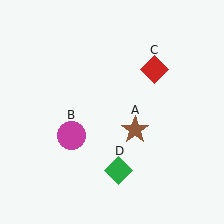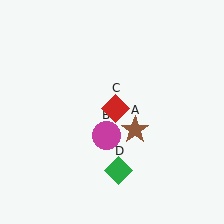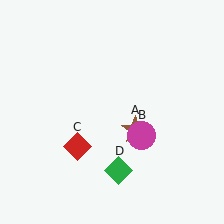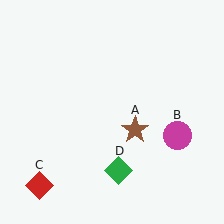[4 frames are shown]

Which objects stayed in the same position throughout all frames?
Brown star (object A) and green diamond (object D) remained stationary.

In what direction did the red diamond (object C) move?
The red diamond (object C) moved down and to the left.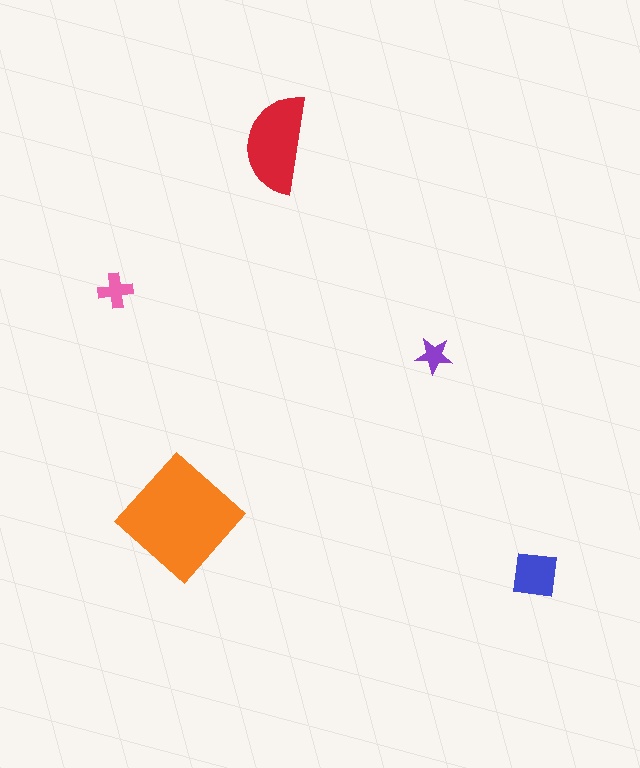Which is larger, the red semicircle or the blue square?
The red semicircle.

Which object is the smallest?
The purple star.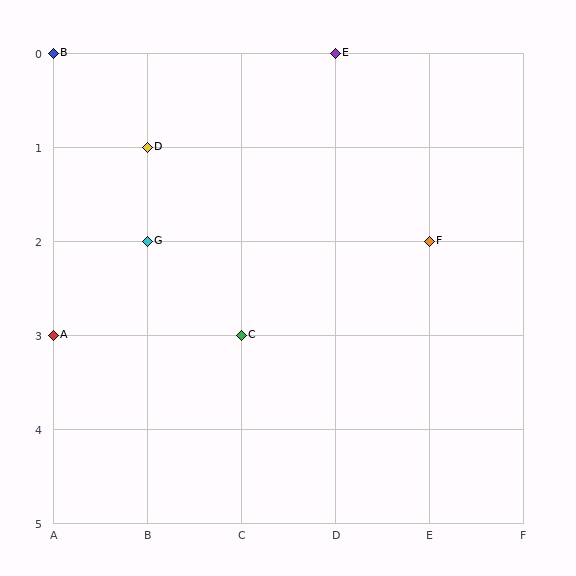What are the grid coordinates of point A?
Point A is at grid coordinates (A, 3).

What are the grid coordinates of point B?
Point B is at grid coordinates (A, 0).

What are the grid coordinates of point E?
Point E is at grid coordinates (D, 0).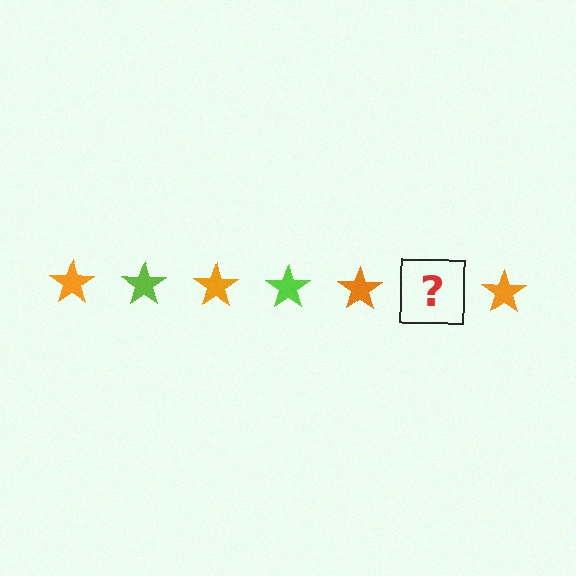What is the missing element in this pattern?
The missing element is a lime star.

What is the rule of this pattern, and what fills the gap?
The rule is that the pattern cycles through orange, lime stars. The gap should be filled with a lime star.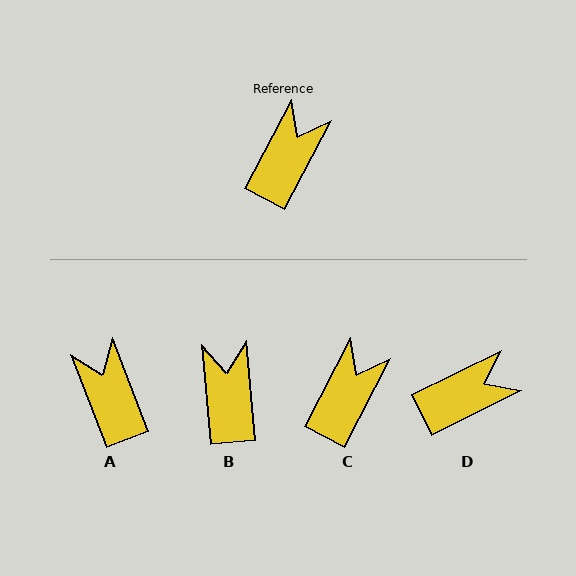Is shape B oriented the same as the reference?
No, it is off by about 32 degrees.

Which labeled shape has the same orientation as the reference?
C.